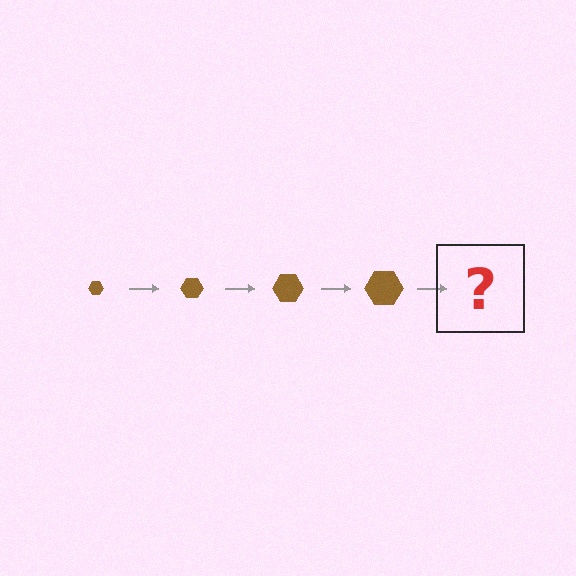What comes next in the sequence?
The next element should be a brown hexagon, larger than the previous one.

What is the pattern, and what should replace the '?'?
The pattern is that the hexagon gets progressively larger each step. The '?' should be a brown hexagon, larger than the previous one.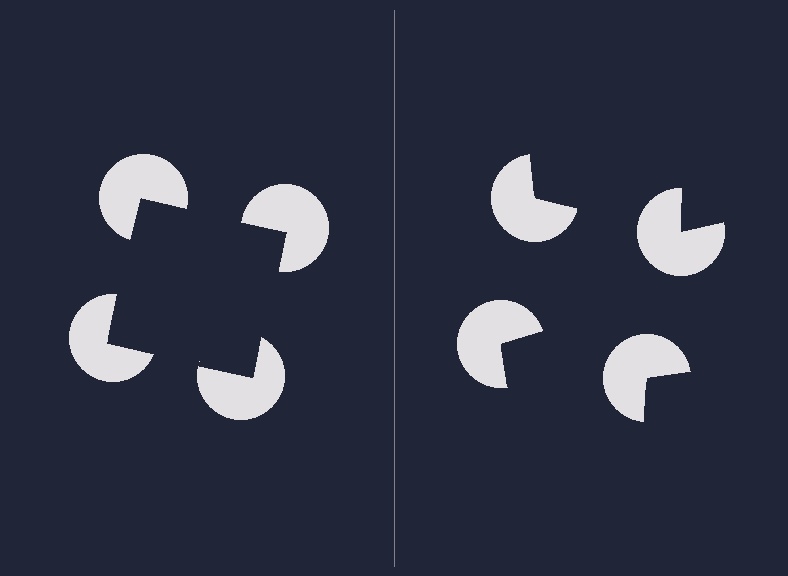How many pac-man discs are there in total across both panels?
8 — 4 on each side.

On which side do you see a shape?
An illusory square appears on the left side. On the right side the wedge cuts are rotated, so no coherent shape forms.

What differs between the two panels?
The pac-man discs are positioned identically on both sides; only the wedge orientations differ. On the left they align to a square; on the right they are misaligned.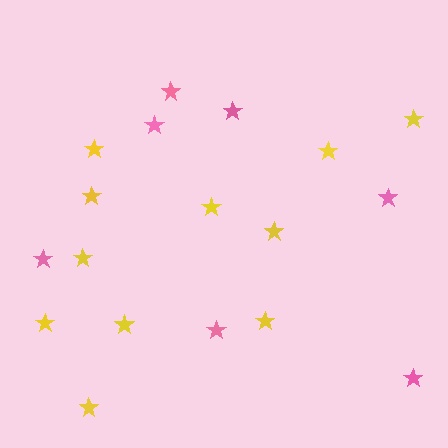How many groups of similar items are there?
There are 2 groups: one group of pink stars (7) and one group of yellow stars (11).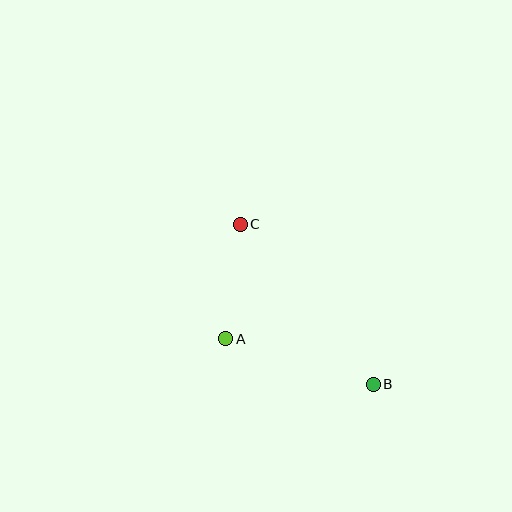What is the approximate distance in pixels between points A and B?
The distance between A and B is approximately 155 pixels.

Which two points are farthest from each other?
Points B and C are farthest from each other.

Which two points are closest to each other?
Points A and C are closest to each other.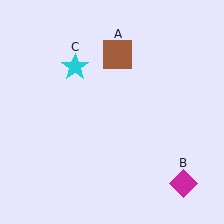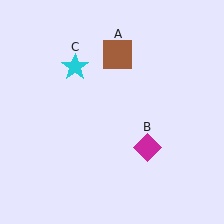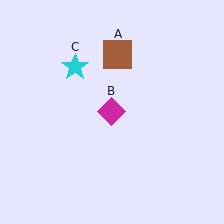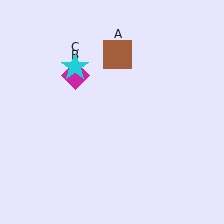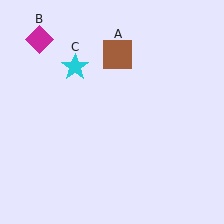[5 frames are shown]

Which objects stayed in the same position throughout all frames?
Brown square (object A) and cyan star (object C) remained stationary.